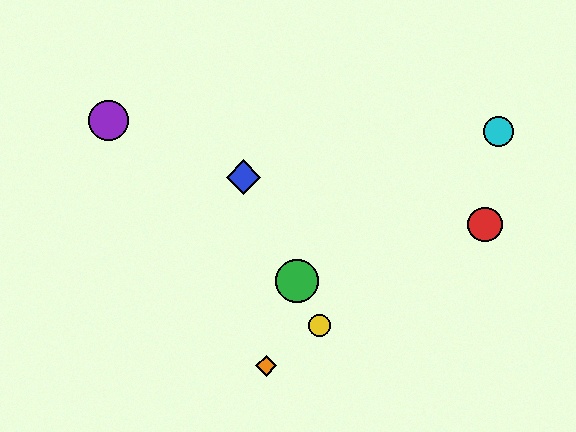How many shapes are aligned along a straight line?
3 shapes (the blue diamond, the green circle, the yellow circle) are aligned along a straight line.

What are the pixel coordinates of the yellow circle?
The yellow circle is at (320, 326).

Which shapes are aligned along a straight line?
The blue diamond, the green circle, the yellow circle are aligned along a straight line.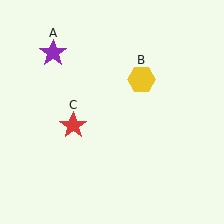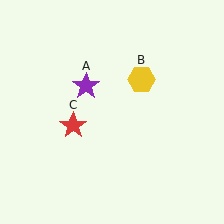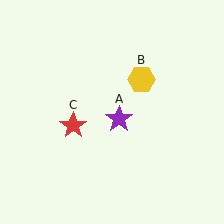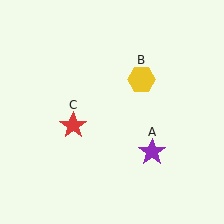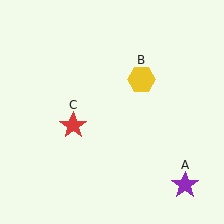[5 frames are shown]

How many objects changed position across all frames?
1 object changed position: purple star (object A).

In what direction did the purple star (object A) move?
The purple star (object A) moved down and to the right.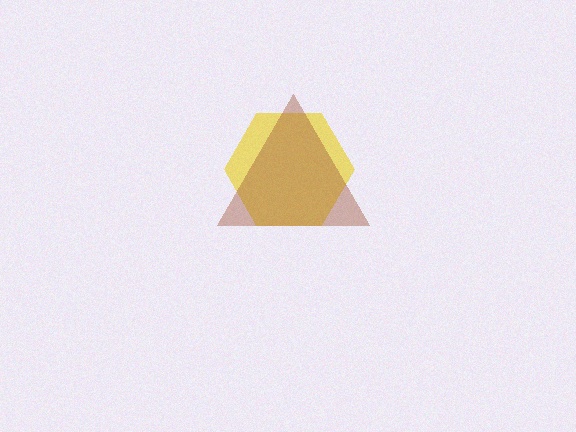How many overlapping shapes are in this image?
There are 2 overlapping shapes in the image.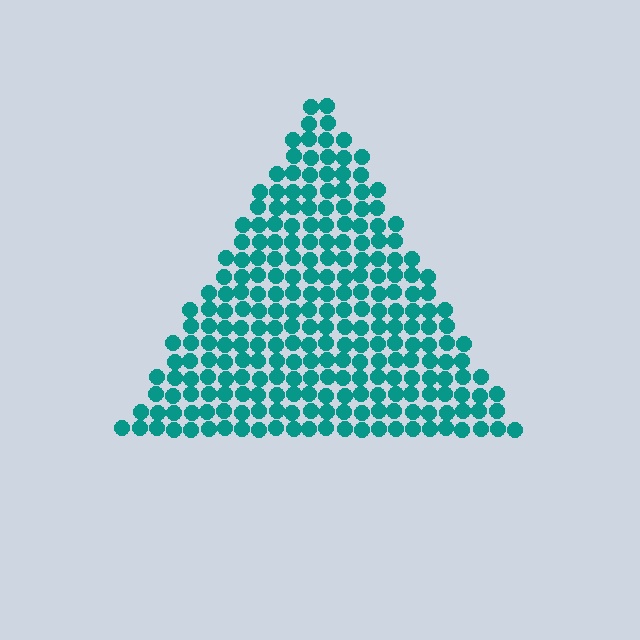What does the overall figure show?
The overall figure shows a triangle.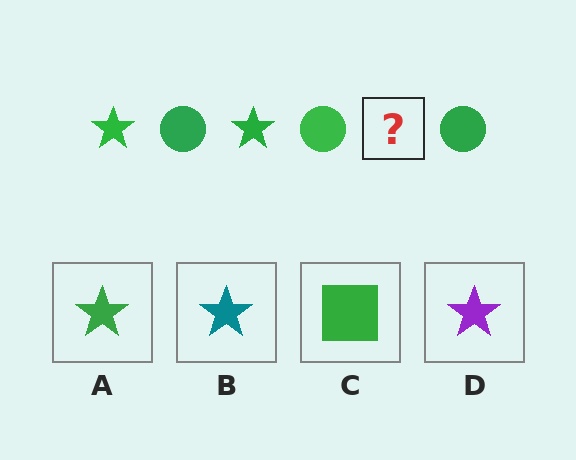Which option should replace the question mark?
Option A.